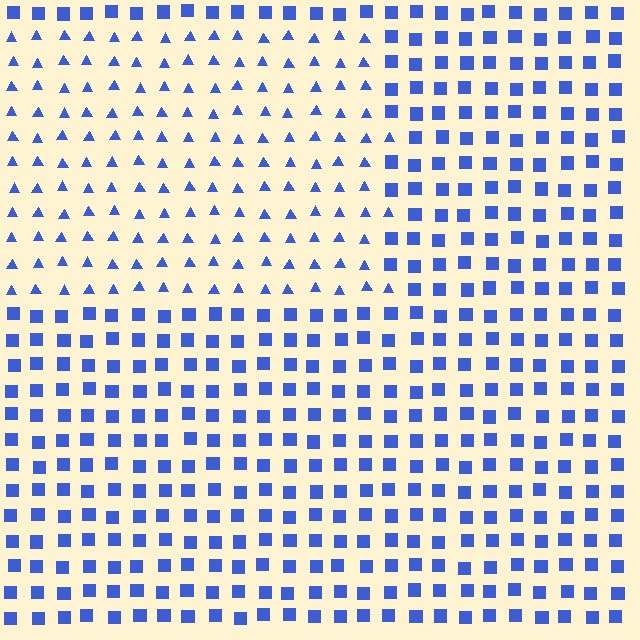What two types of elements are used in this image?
The image uses triangles inside the rectangle region and squares outside it.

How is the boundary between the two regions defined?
The boundary is defined by a change in element shape: triangles inside vs. squares outside. All elements share the same color and spacing.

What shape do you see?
I see a rectangle.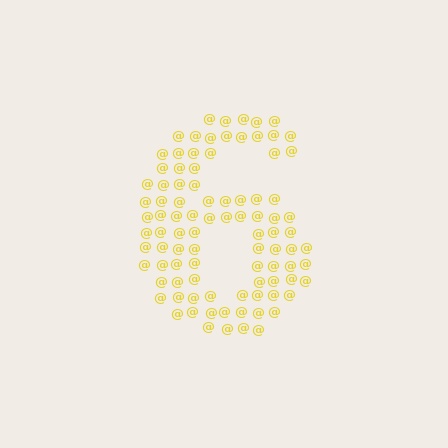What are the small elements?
The small elements are at signs.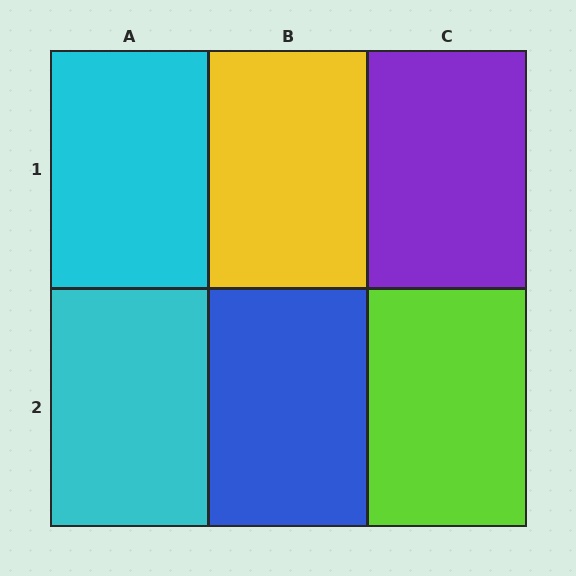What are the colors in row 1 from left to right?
Cyan, yellow, purple.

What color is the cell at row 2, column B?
Blue.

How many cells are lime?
1 cell is lime.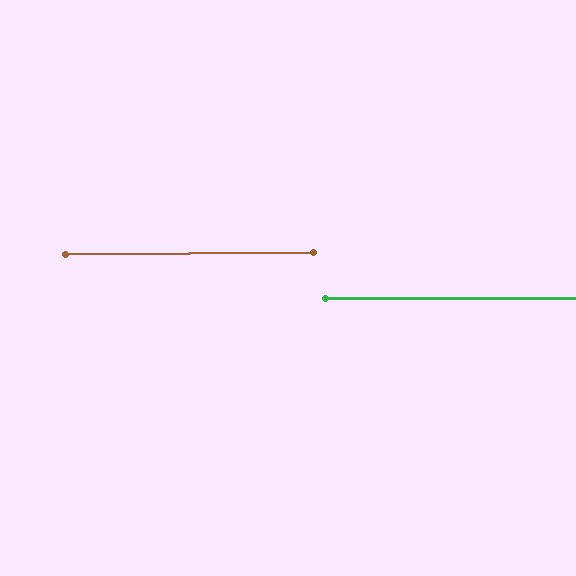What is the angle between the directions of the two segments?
Approximately 0 degrees.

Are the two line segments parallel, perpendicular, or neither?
Parallel — their directions differ by only 0.5°.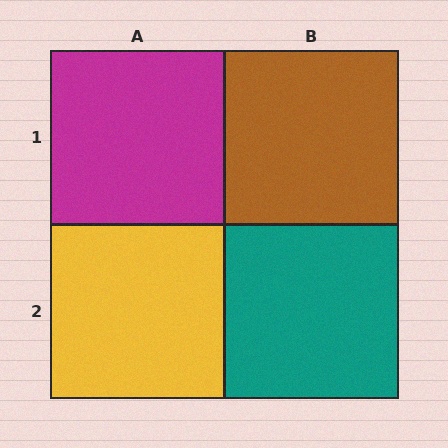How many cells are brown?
1 cell is brown.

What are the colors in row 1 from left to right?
Magenta, brown.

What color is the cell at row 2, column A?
Yellow.